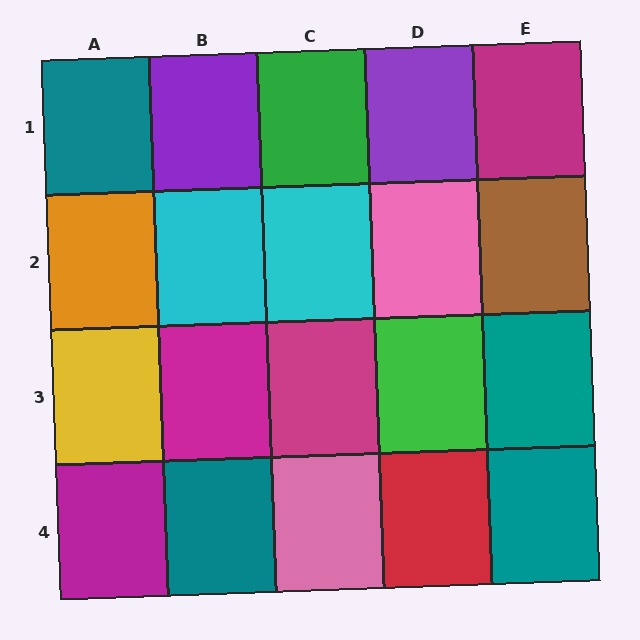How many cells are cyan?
2 cells are cyan.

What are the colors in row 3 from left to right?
Yellow, magenta, magenta, green, teal.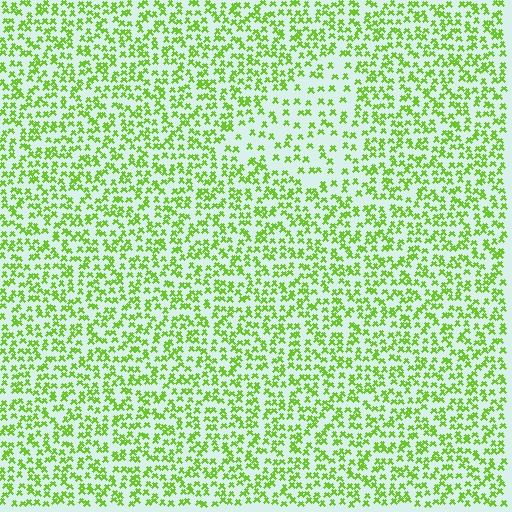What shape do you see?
I see a triangle.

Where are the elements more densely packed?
The elements are more densely packed outside the triangle boundary.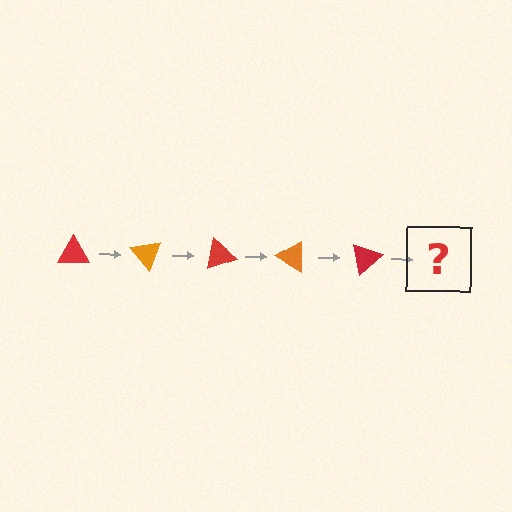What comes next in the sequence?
The next element should be an orange triangle, rotated 250 degrees from the start.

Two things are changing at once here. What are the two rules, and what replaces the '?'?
The two rules are that it rotates 50 degrees each step and the color cycles through red and orange. The '?' should be an orange triangle, rotated 250 degrees from the start.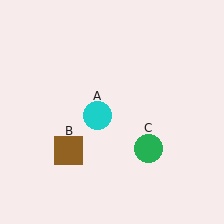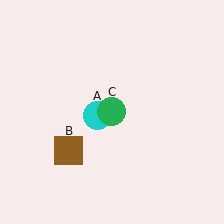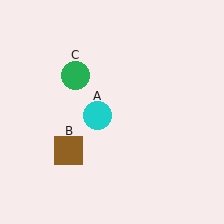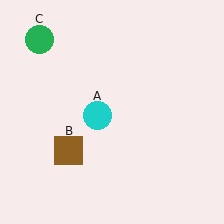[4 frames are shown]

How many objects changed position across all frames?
1 object changed position: green circle (object C).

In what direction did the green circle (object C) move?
The green circle (object C) moved up and to the left.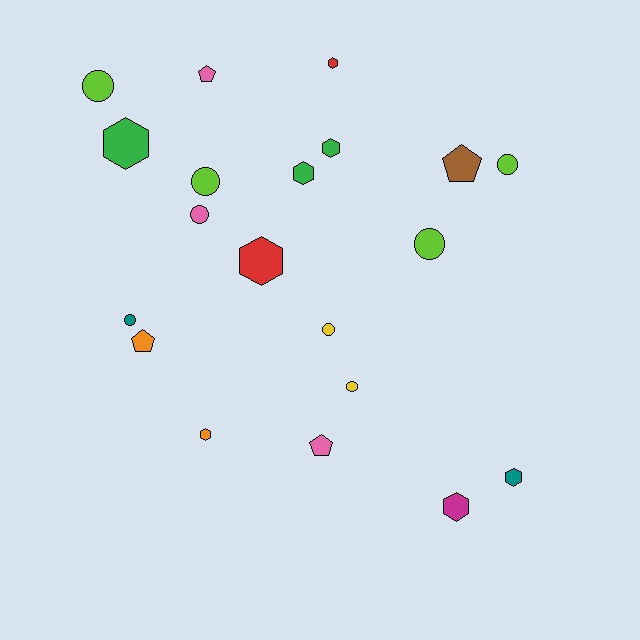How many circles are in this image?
There are 8 circles.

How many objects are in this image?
There are 20 objects.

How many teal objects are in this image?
There are 2 teal objects.